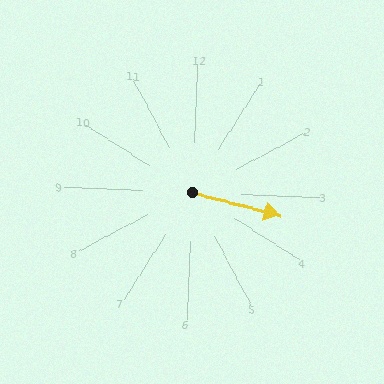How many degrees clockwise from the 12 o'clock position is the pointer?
Approximately 103 degrees.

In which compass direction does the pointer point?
East.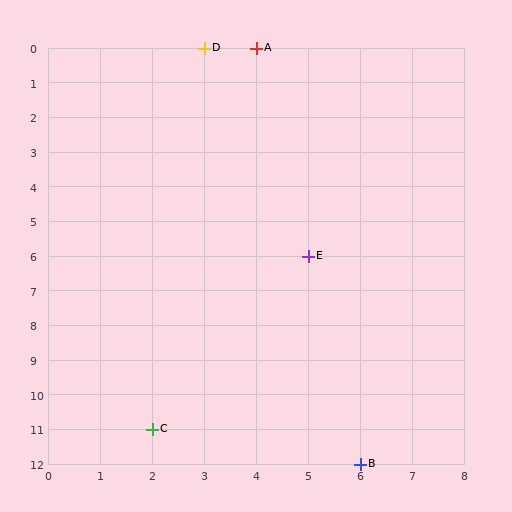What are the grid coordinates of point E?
Point E is at grid coordinates (5, 6).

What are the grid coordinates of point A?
Point A is at grid coordinates (4, 0).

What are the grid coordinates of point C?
Point C is at grid coordinates (2, 11).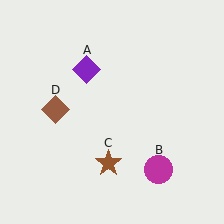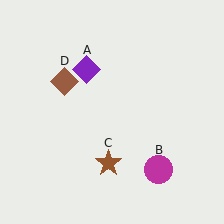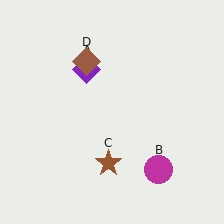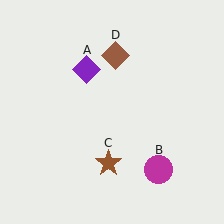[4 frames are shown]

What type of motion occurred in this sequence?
The brown diamond (object D) rotated clockwise around the center of the scene.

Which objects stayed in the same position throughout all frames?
Purple diamond (object A) and magenta circle (object B) and brown star (object C) remained stationary.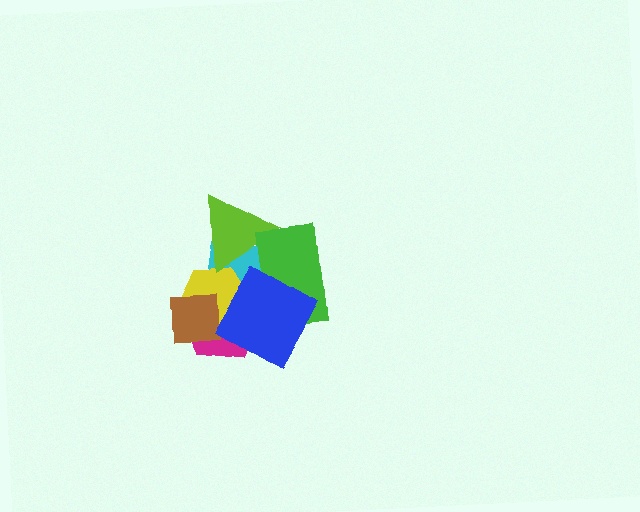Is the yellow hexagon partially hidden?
Yes, it is partially covered by another shape.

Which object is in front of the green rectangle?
The blue square is in front of the green rectangle.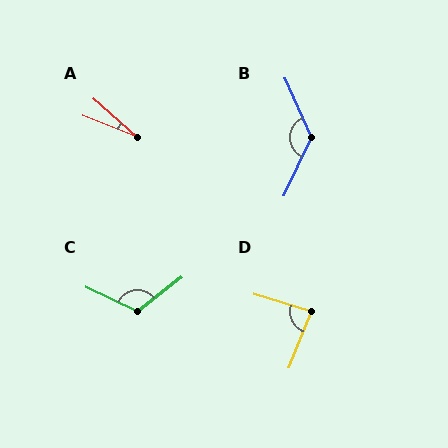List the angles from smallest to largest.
A (20°), D (85°), C (116°), B (131°).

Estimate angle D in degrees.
Approximately 85 degrees.